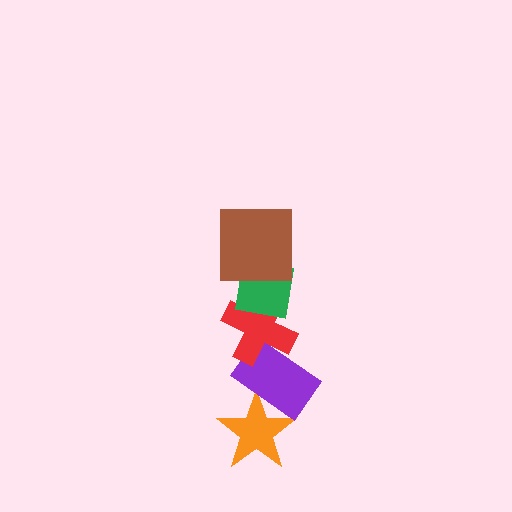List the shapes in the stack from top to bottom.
From top to bottom: the brown square, the green square, the red cross, the purple rectangle, the orange star.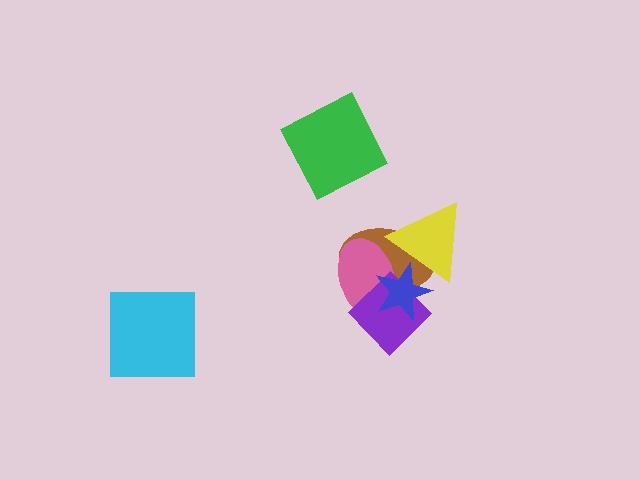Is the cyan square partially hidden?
No, no other shape covers it.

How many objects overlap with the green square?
0 objects overlap with the green square.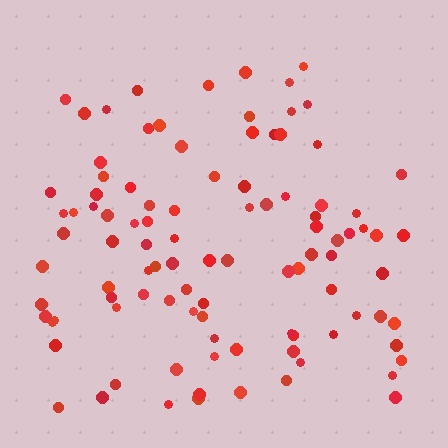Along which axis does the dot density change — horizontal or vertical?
Vertical.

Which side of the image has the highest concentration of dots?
The bottom.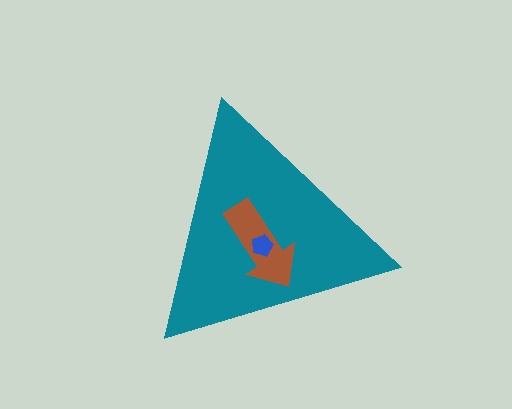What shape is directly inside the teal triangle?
The brown arrow.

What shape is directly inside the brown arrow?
The blue pentagon.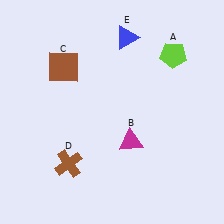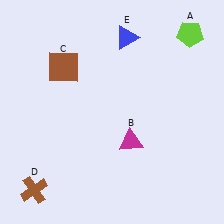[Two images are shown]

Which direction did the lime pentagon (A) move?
The lime pentagon (A) moved up.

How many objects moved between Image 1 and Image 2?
2 objects moved between the two images.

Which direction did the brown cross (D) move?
The brown cross (D) moved left.